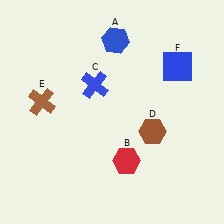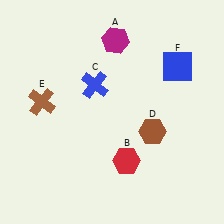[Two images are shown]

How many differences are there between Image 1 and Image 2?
There is 1 difference between the two images.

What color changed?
The hexagon (A) changed from blue in Image 1 to magenta in Image 2.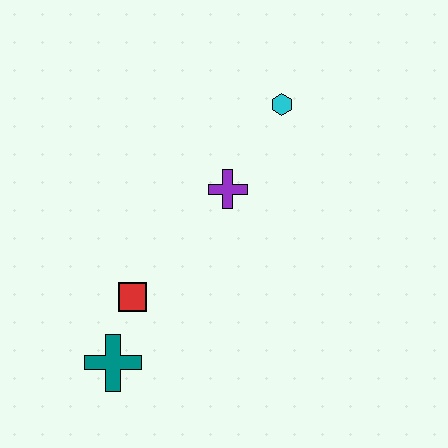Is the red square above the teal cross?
Yes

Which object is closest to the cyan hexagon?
The purple cross is closest to the cyan hexagon.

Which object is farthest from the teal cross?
The cyan hexagon is farthest from the teal cross.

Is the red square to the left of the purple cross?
Yes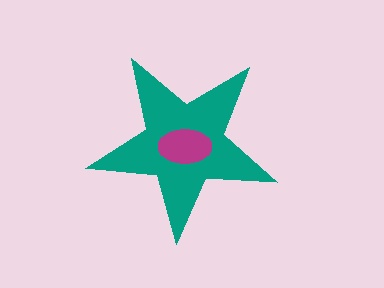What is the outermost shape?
The teal star.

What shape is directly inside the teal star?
The magenta ellipse.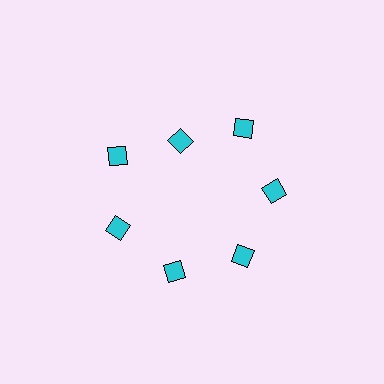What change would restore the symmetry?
The symmetry would be restored by moving it outward, back onto the ring so that all 7 diamonds sit at equal angles and equal distance from the center.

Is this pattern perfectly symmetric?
No. The 7 cyan diamonds are arranged in a ring, but one element near the 12 o'clock position is pulled inward toward the center, breaking the 7-fold rotational symmetry.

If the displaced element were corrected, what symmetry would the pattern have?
It would have 7-fold rotational symmetry — the pattern would map onto itself every 51 degrees.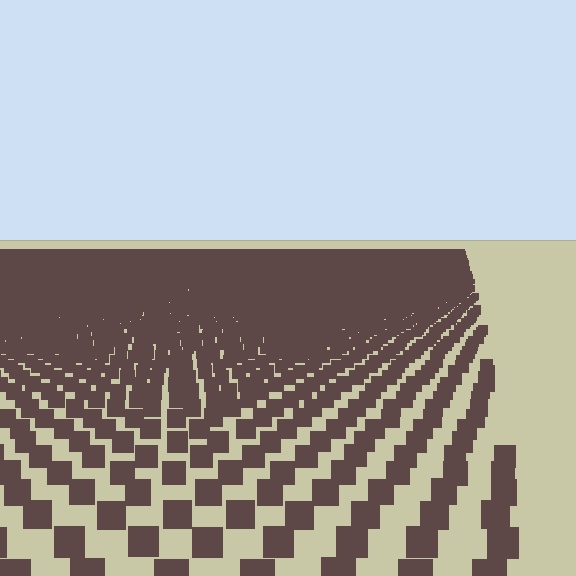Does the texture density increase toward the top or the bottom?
Density increases toward the top.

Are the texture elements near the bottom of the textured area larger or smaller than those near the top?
Larger. Near the bottom, elements are closer to the viewer and appear at a bigger on-screen size.